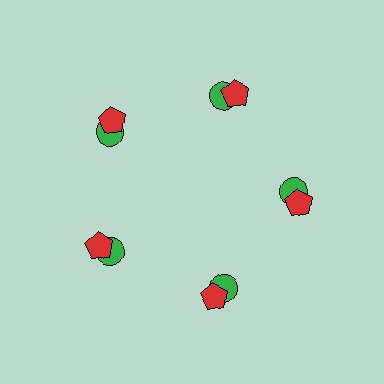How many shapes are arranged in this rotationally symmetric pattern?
There are 10 shapes, arranged in 5 groups of 2.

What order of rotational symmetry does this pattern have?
This pattern has 5-fold rotational symmetry.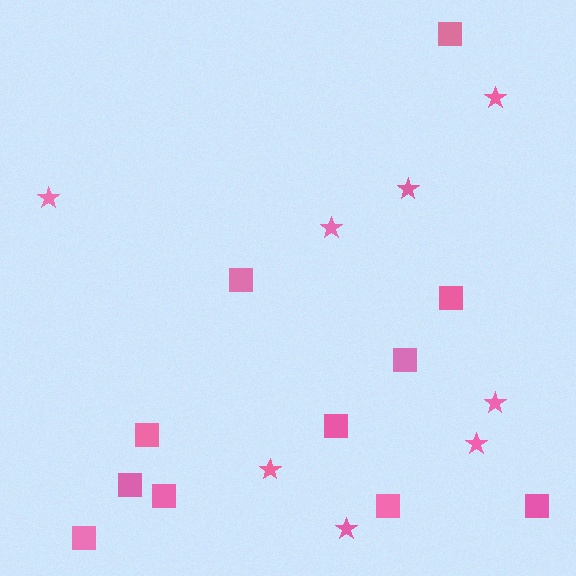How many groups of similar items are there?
There are 2 groups: one group of squares (11) and one group of stars (8).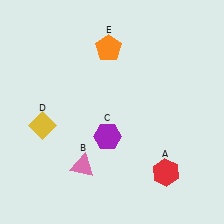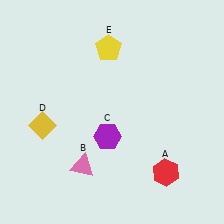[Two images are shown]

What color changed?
The pentagon (E) changed from orange in Image 1 to yellow in Image 2.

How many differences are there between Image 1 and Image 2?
There is 1 difference between the two images.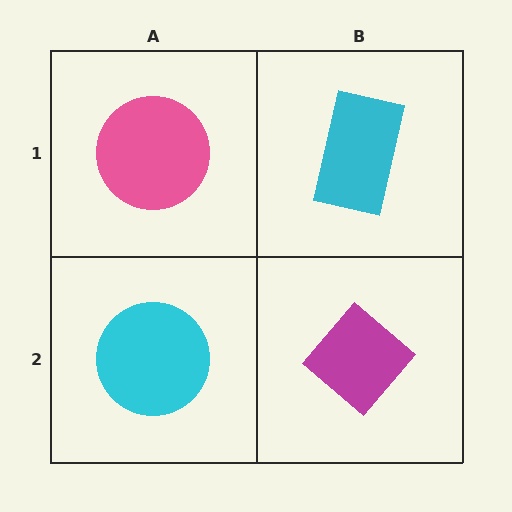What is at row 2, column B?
A magenta diamond.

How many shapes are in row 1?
2 shapes.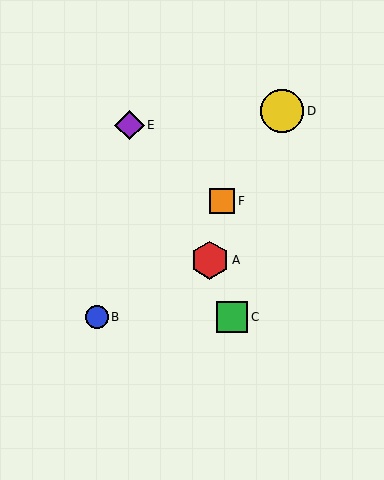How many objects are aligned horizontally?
2 objects (B, C) are aligned horizontally.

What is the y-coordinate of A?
Object A is at y≈260.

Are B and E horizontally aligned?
No, B is at y≈317 and E is at y≈125.